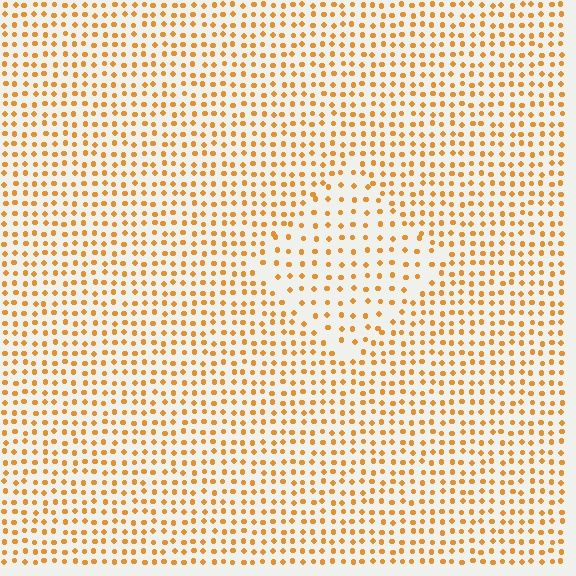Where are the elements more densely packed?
The elements are more densely packed outside the diamond boundary.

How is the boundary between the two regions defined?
The boundary is defined by a change in element density (approximately 1.7x ratio). All elements are the same color, size, and shape.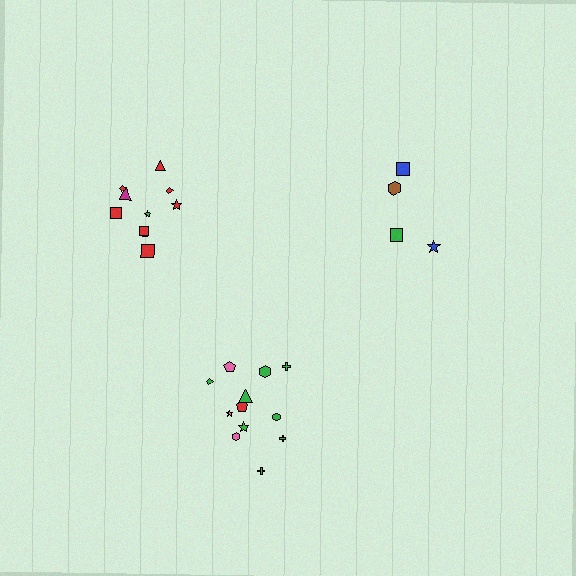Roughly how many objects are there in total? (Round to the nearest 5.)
Roughly 25 objects in total.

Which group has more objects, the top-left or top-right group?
The top-left group.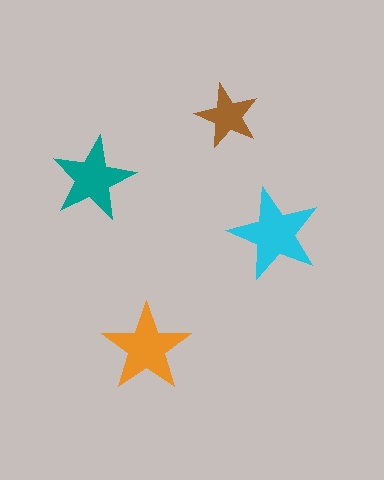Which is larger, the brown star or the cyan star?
The cyan one.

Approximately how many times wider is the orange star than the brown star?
About 1.5 times wider.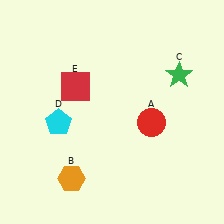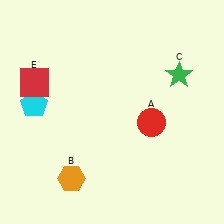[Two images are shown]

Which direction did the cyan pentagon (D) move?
The cyan pentagon (D) moved left.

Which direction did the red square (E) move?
The red square (E) moved left.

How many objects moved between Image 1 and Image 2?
2 objects moved between the two images.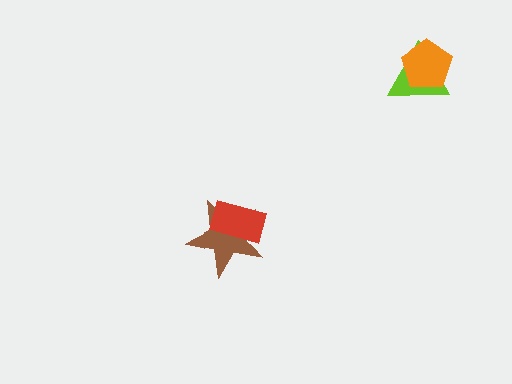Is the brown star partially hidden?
Yes, it is partially covered by another shape.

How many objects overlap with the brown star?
1 object overlaps with the brown star.